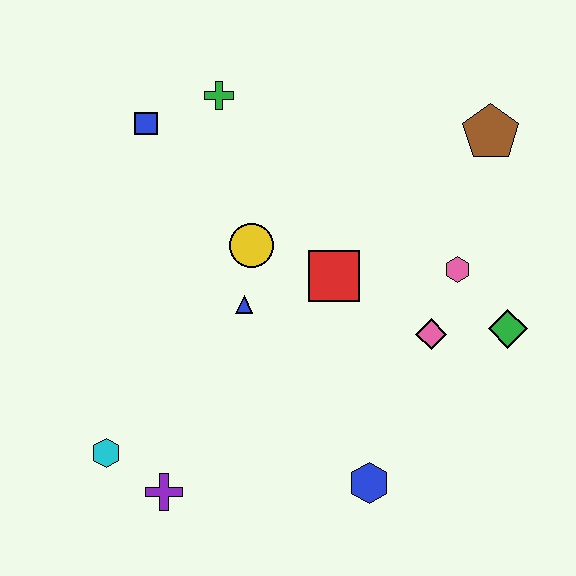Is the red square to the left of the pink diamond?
Yes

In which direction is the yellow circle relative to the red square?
The yellow circle is to the left of the red square.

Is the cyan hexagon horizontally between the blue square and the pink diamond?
No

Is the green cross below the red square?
No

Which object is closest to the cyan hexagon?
The purple cross is closest to the cyan hexagon.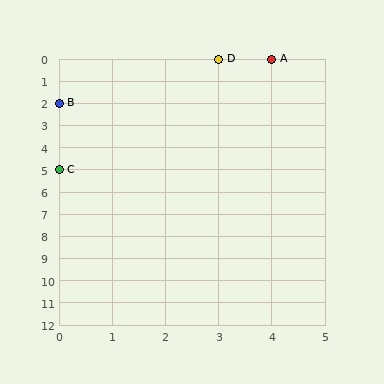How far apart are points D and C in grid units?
Points D and C are 3 columns and 5 rows apart (about 5.8 grid units diagonally).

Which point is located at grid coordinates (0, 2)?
Point B is at (0, 2).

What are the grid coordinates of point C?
Point C is at grid coordinates (0, 5).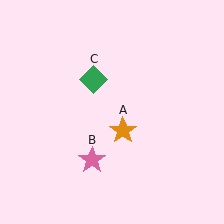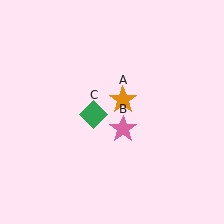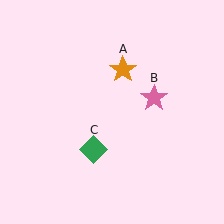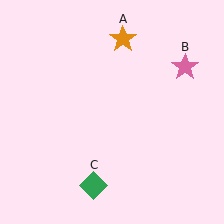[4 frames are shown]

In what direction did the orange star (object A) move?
The orange star (object A) moved up.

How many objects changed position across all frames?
3 objects changed position: orange star (object A), pink star (object B), green diamond (object C).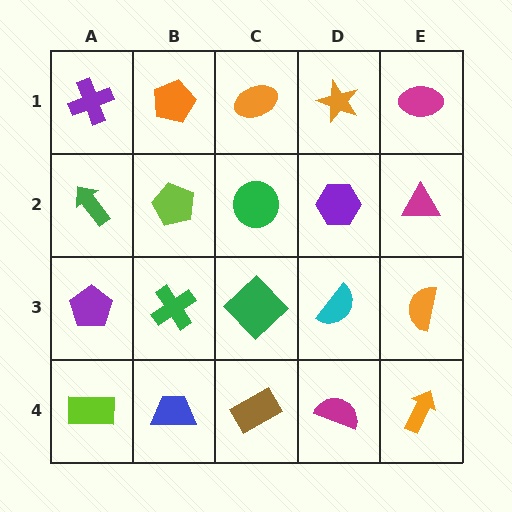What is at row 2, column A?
A green arrow.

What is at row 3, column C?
A green diamond.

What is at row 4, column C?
A brown rectangle.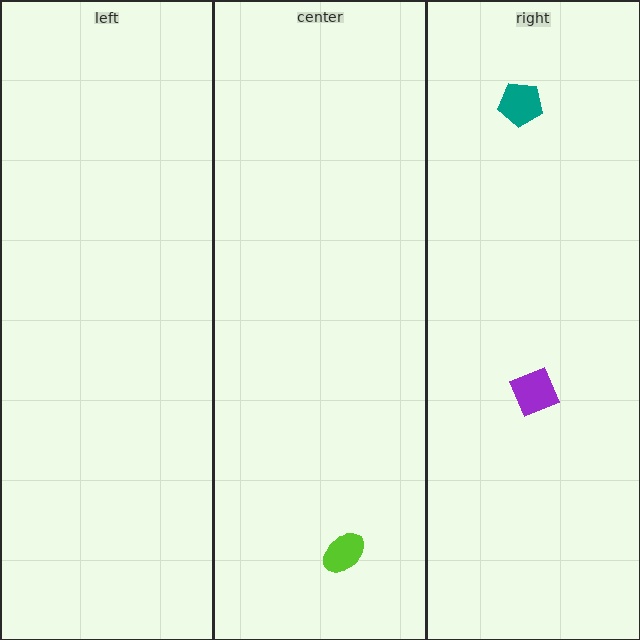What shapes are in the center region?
The lime ellipse.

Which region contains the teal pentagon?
The right region.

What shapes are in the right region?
The teal pentagon, the purple diamond.